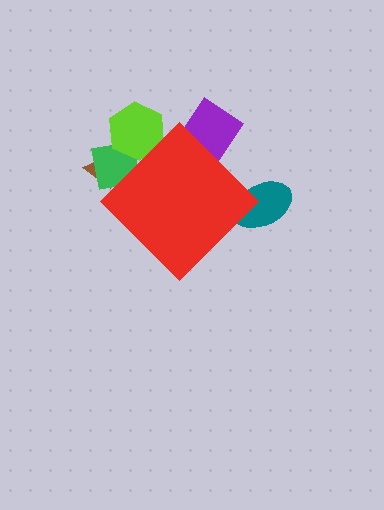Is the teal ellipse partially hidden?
Yes, the teal ellipse is partially hidden behind the red diamond.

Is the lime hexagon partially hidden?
Yes, the lime hexagon is partially hidden behind the red diamond.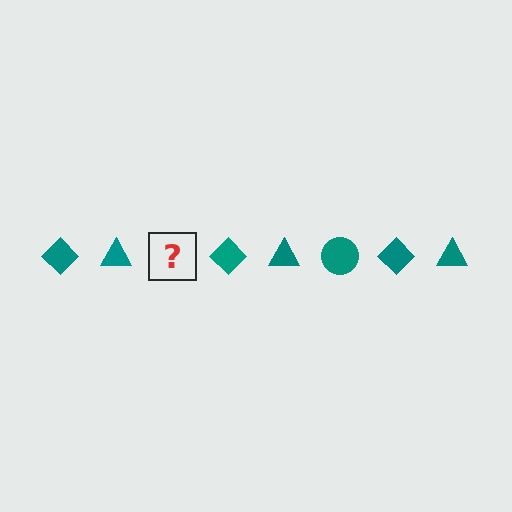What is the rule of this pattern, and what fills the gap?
The rule is that the pattern cycles through diamond, triangle, circle shapes in teal. The gap should be filled with a teal circle.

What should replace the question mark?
The question mark should be replaced with a teal circle.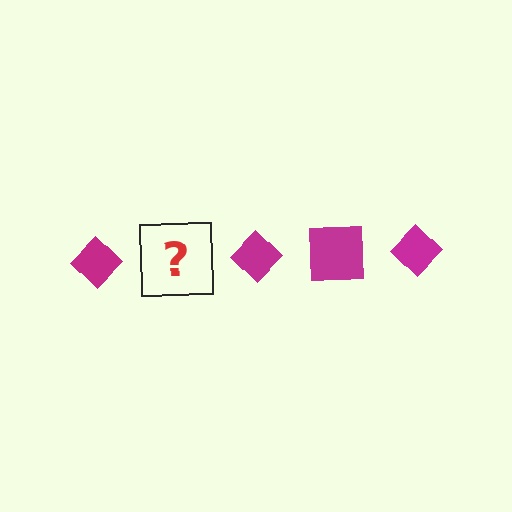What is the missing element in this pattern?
The missing element is a magenta square.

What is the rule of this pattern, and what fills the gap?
The rule is that the pattern cycles through diamond, square shapes in magenta. The gap should be filled with a magenta square.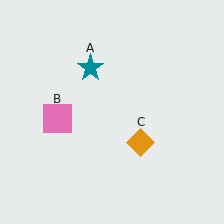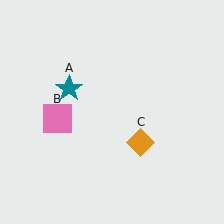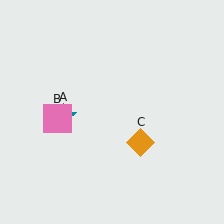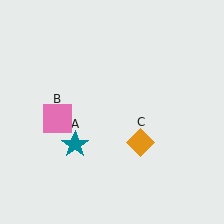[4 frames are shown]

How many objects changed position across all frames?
1 object changed position: teal star (object A).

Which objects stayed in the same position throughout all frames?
Pink square (object B) and orange diamond (object C) remained stationary.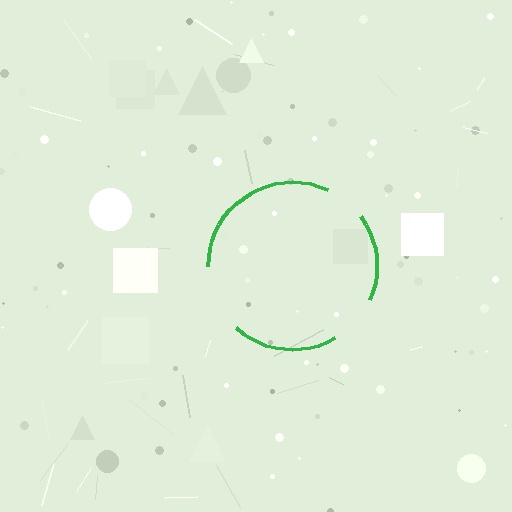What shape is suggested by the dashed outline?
The dashed outline suggests a circle.